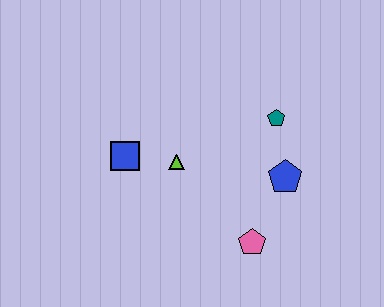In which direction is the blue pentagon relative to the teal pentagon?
The blue pentagon is below the teal pentagon.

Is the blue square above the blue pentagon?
Yes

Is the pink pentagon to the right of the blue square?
Yes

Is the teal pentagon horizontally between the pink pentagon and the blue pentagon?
Yes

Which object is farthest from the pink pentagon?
The blue square is farthest from the pink pentagon.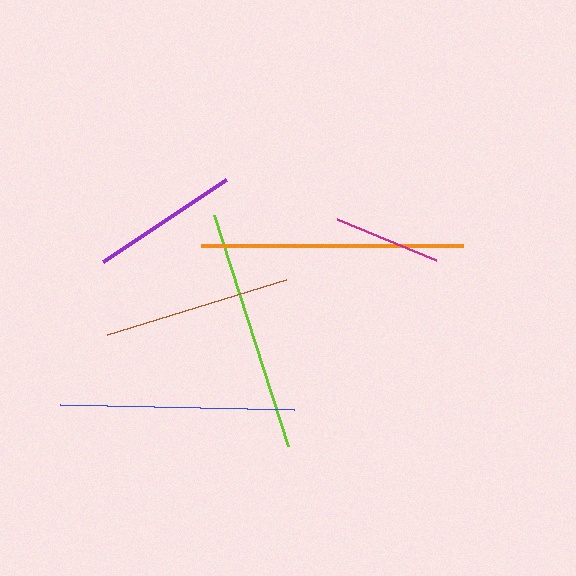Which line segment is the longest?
The orange line is the longest at approximately 261 pixels.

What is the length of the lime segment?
The lime segment is approximately 243 pixels long.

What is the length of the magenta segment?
The magenta segment is approximately 107 pixels long.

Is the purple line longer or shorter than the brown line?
The brown line is longer than the purple line.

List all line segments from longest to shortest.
From longest to shortest: orange, lime, blue, brown, purple, magenta.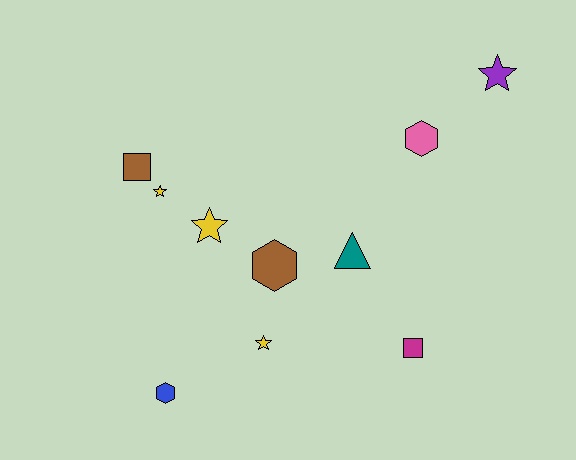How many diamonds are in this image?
There are no diamonds.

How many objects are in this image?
There are 10 objects.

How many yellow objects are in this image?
There are 3 yellow objects.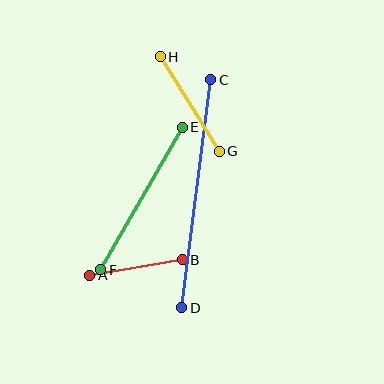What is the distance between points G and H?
The distance is approximately 111 pixels.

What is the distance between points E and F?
The distance is approximately 164 pixels.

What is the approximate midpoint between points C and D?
The midpoint is at approximately (196, 194) pixels.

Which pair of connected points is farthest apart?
Points C and D are farthest apart.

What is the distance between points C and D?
The distance is approximately 230 pixels.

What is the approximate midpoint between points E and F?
The midpoint is at approximately (141, 199) pixels.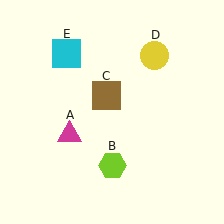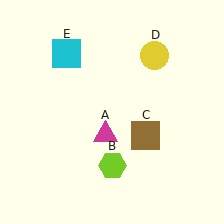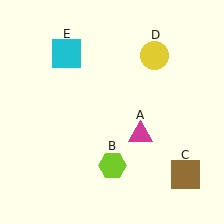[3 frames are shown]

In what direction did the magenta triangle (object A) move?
The magenta triangle (object A) moved right.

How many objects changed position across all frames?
2 objects changed position: magenta triangle (object A), brown square (object C).